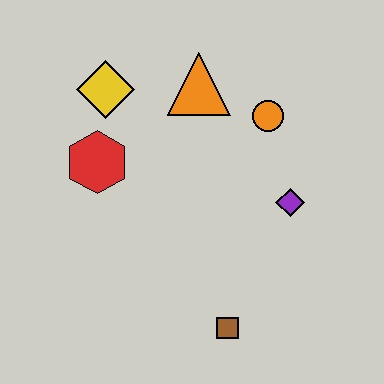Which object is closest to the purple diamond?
The orange circle is closest to the purple diamond.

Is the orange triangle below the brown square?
No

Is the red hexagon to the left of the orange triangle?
Yes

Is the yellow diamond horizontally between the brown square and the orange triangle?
No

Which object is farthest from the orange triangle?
The brown square is farthest from the orange triangle.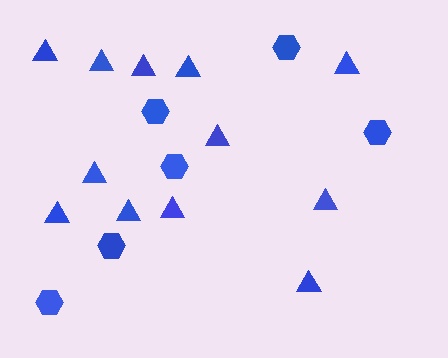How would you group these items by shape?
There are 2 groups: one group of triangles (12) and one group of hexagons (6).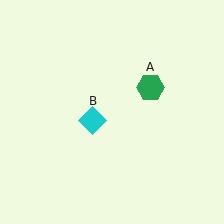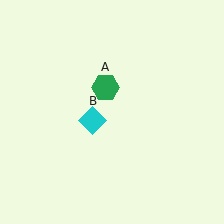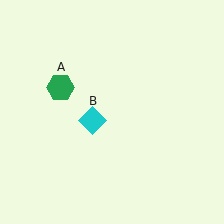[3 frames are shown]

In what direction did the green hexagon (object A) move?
The green hexagon (object A) moved left.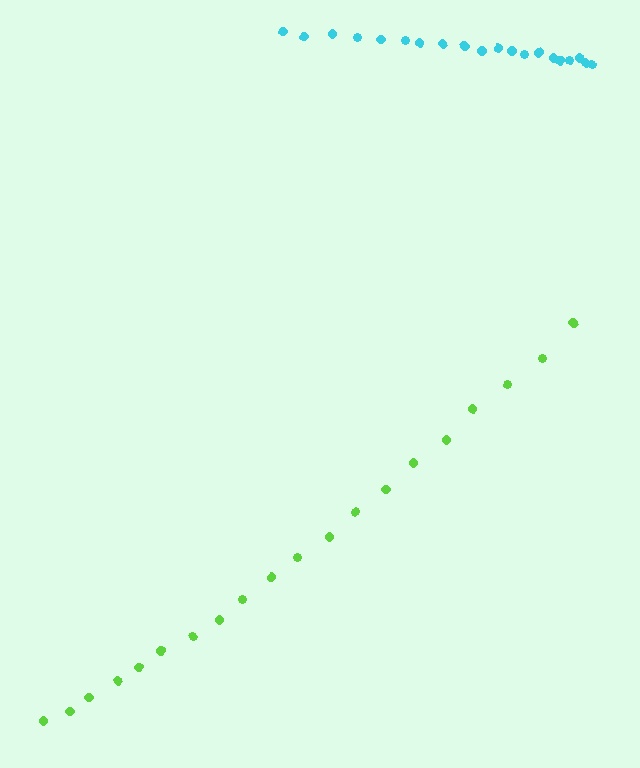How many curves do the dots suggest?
There are 2 distinct paths.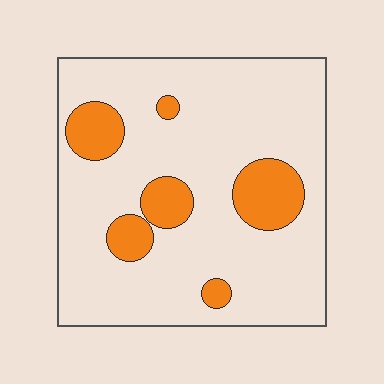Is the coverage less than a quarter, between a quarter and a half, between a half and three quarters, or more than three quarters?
Less than a quarter.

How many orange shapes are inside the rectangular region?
6.